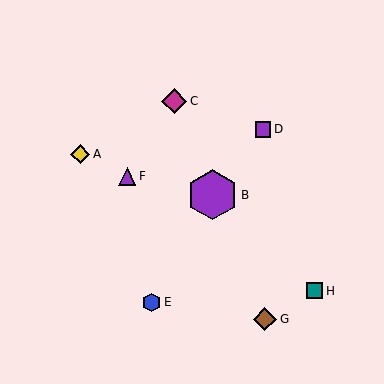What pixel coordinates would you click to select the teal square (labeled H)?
Click at (314, 291) to select the teal square H.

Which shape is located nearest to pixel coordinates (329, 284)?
The teal square (labeled H) at (314, 291) is nearest to that location.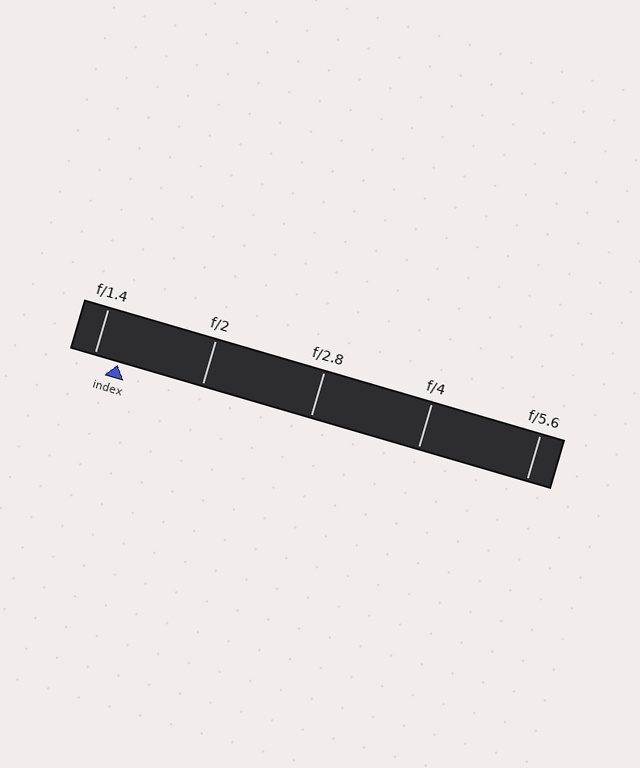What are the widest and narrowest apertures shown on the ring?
The widest aperture shown is f/1.4 and the narrowest is f/5.6.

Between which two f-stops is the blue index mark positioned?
The index mark is between f/1.4 and f/2.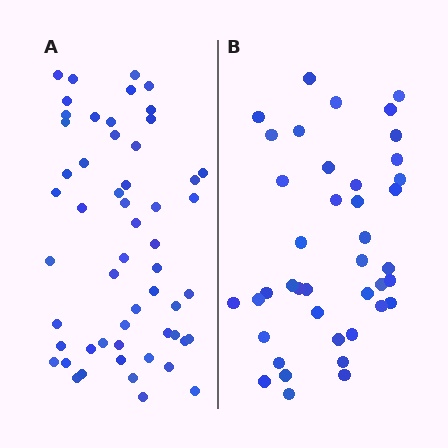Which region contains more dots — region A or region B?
Region A (the left region) has more dots.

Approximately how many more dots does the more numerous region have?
Region A has approximately 15 more dots than region B.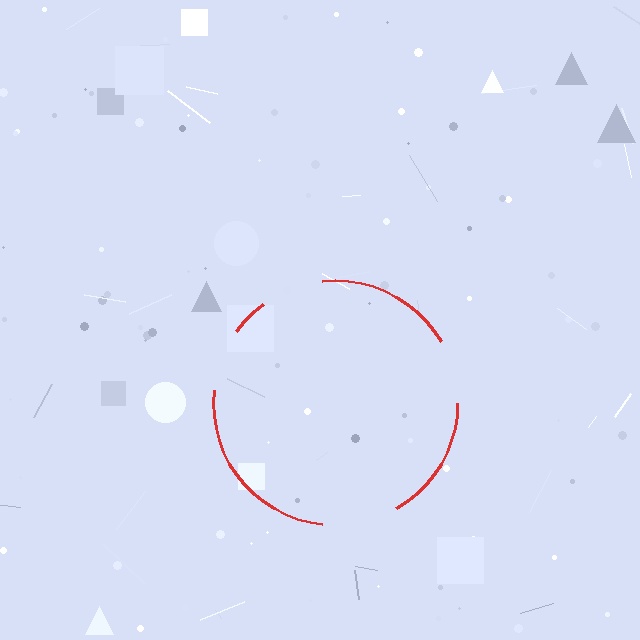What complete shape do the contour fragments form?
The contour fragments form a circle.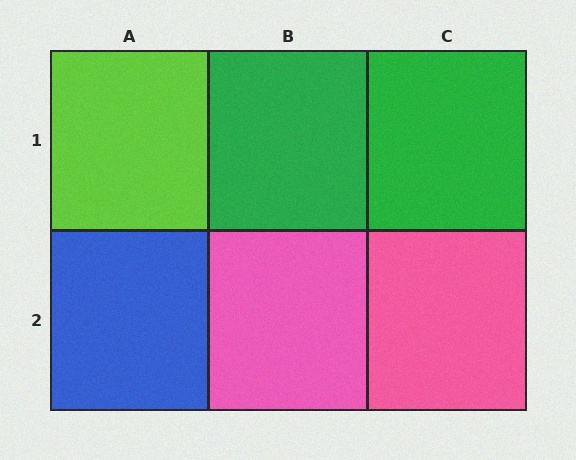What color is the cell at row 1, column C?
Green.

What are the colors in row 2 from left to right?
Blue, pink, pink.